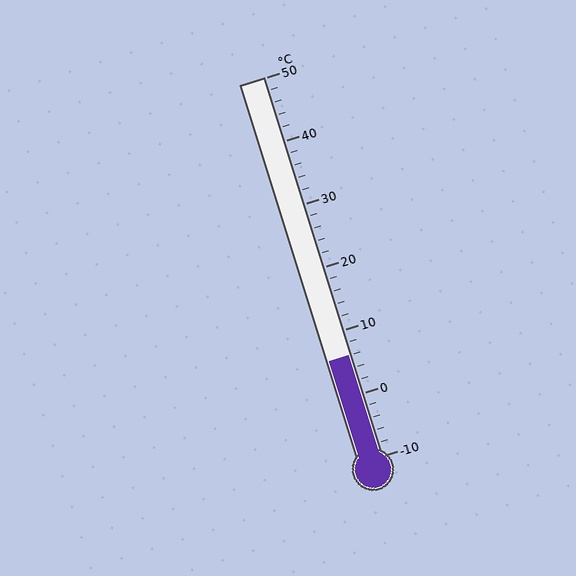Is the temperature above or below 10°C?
The temperature is below 10°C.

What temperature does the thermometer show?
The thermometer shows approximately 6°C.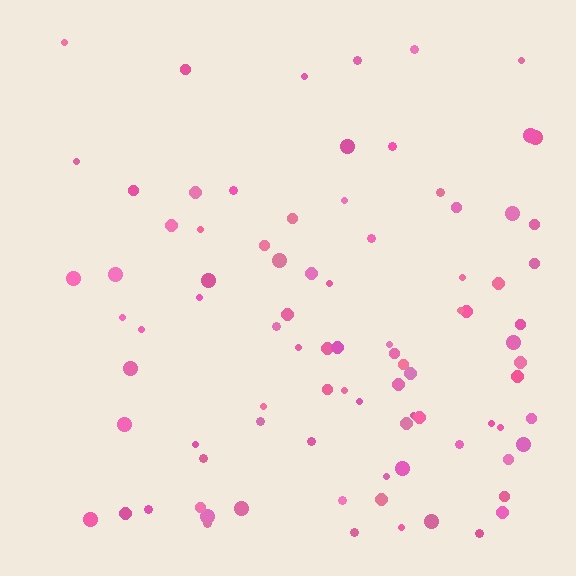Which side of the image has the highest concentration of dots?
The right.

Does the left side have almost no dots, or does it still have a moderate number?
Still a moderate number, just noticeably fewer than the right.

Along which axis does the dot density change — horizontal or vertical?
Horizontal.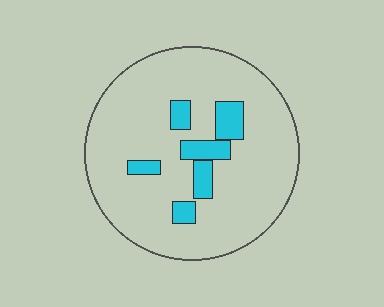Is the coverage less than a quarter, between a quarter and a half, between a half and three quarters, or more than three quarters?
Less than a quarter.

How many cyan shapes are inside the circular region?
6.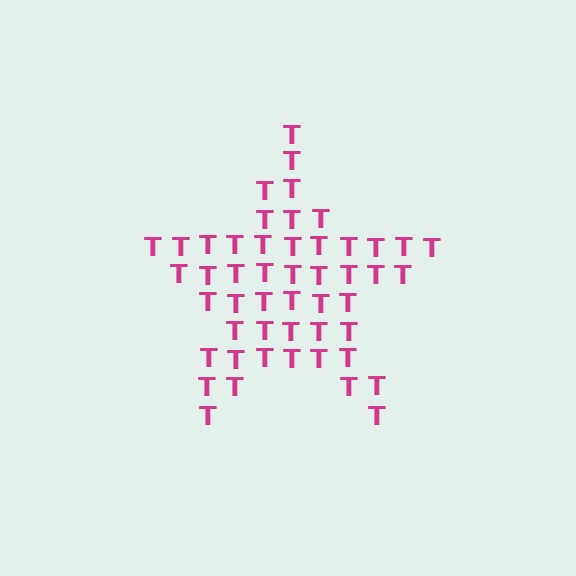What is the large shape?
The large shape is a star.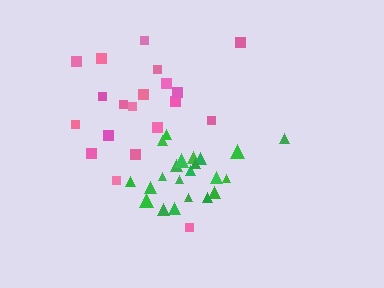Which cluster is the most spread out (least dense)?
Pink.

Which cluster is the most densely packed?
Green.